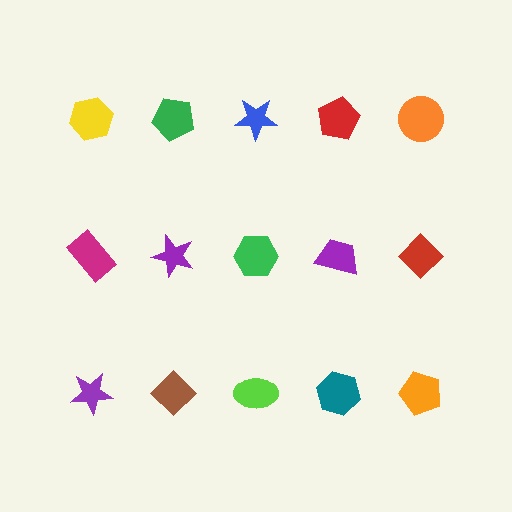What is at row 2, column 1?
A magenta rectangle.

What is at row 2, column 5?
A red diamond.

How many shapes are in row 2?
5 shapes.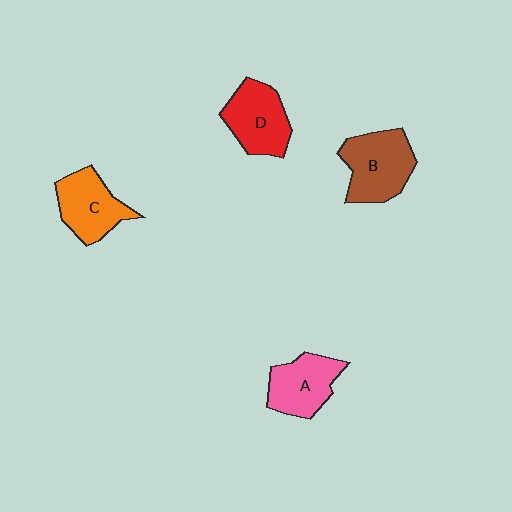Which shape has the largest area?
Shape B (brown).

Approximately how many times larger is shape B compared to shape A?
Approximately 1.2 times.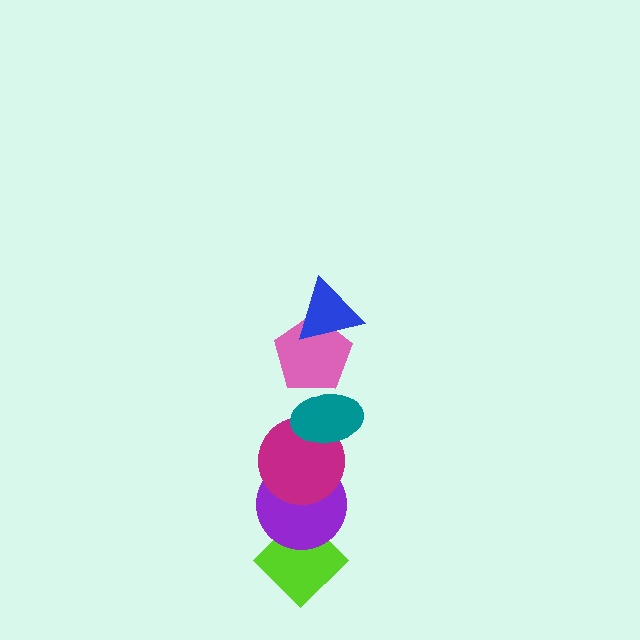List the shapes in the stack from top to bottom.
From top to bottom: the blue triangle, the pink pentagon, the teal ellipse, the magenta circle, the purple circle, the lime diamond.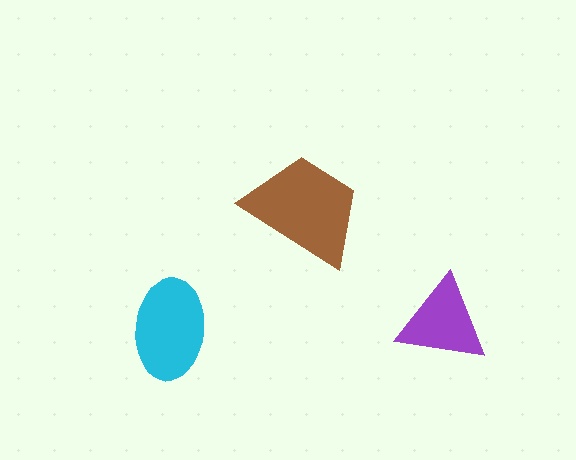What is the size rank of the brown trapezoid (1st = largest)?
1st.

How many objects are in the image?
There are 3 objects in the image.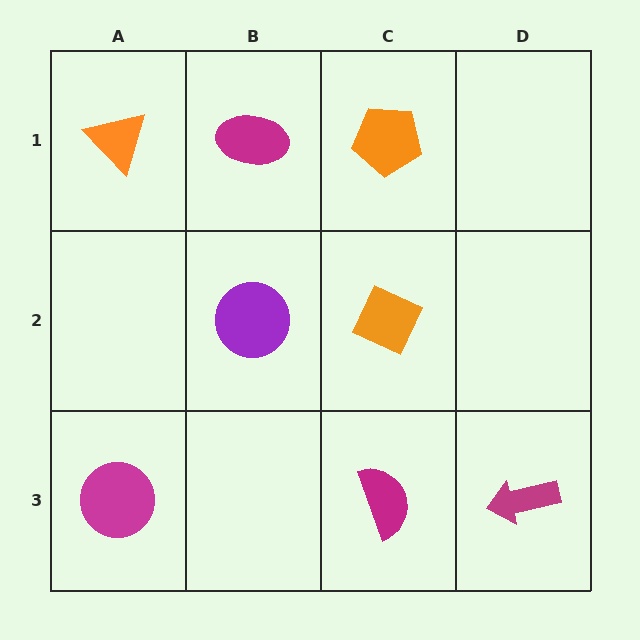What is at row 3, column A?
A magenta circle.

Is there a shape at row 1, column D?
No, that cell is empty.